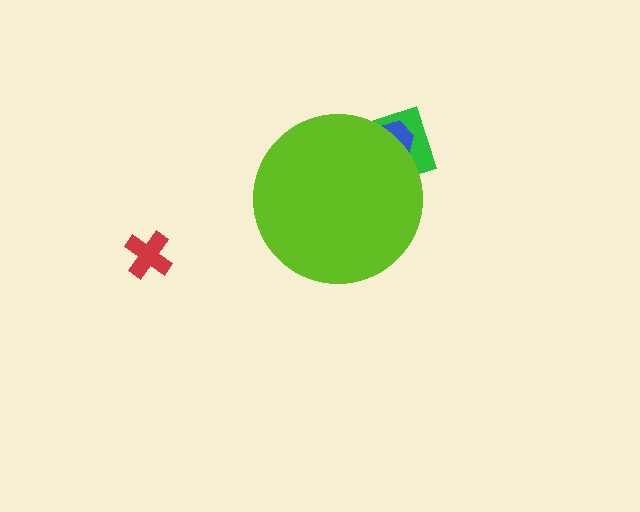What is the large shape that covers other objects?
A lime circle.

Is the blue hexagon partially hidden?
Yes, the blue hexagon is partially hidden behind the lime circle.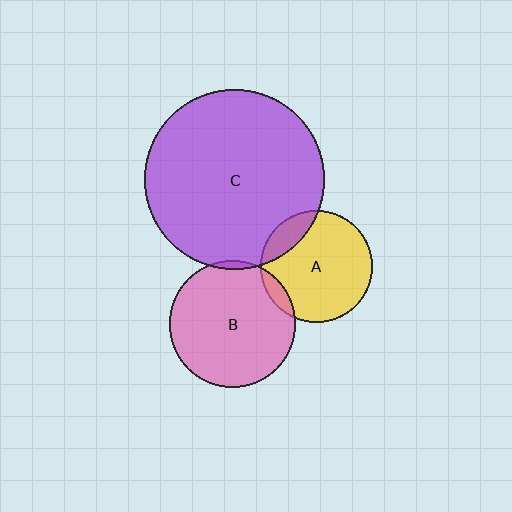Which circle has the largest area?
Circle C (purple).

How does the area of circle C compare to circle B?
Approximately 2.0 times.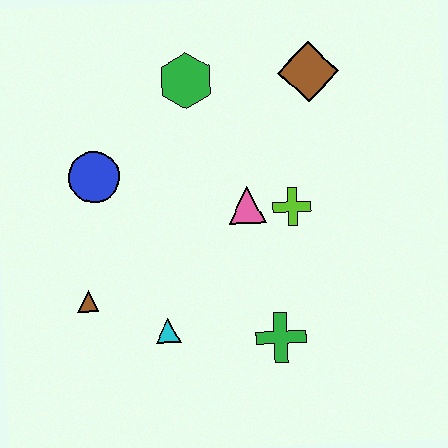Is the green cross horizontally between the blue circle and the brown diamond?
Yes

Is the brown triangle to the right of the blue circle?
No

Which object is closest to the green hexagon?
The brown diamond is closest to the green hexagon.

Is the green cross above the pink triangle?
No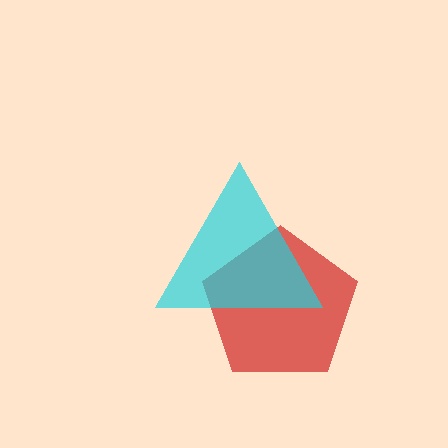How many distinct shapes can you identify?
There are 2 distinct shapes: a red pentagon, a cyan triangle.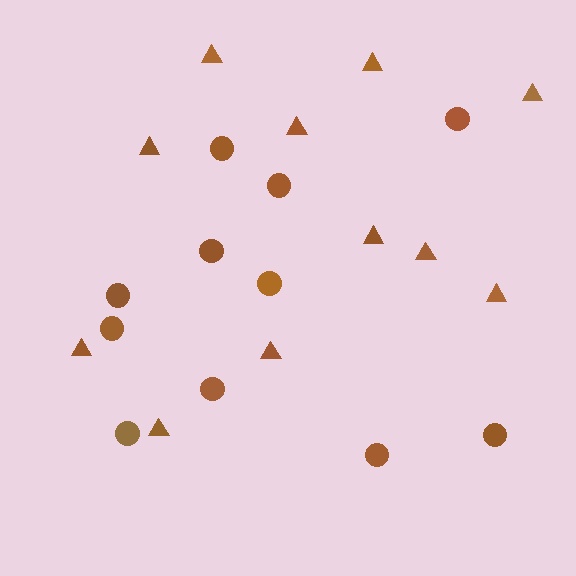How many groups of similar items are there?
There are 2 groups: one group of triangles (11) and one group of circles (11).